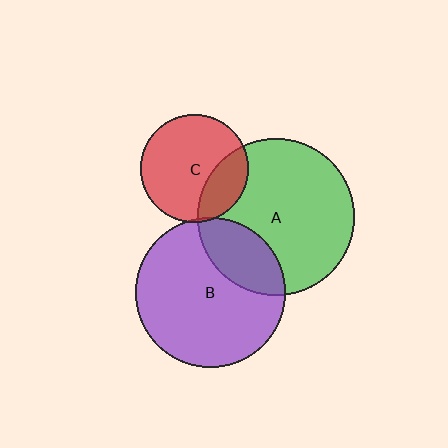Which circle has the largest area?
Circle A (green).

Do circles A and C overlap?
Yes.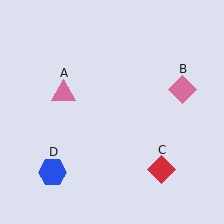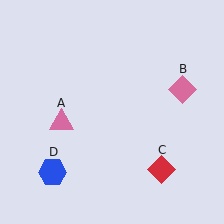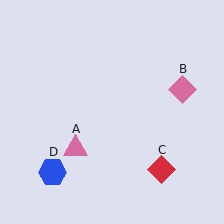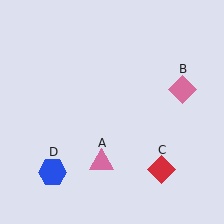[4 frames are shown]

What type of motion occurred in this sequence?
The pink triangle (object A) rotated counterclockwise around the center of the scene.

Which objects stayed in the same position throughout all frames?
Pink diamond (object B) and red diamond (object C) and blue hexagon (object D) remained stationary.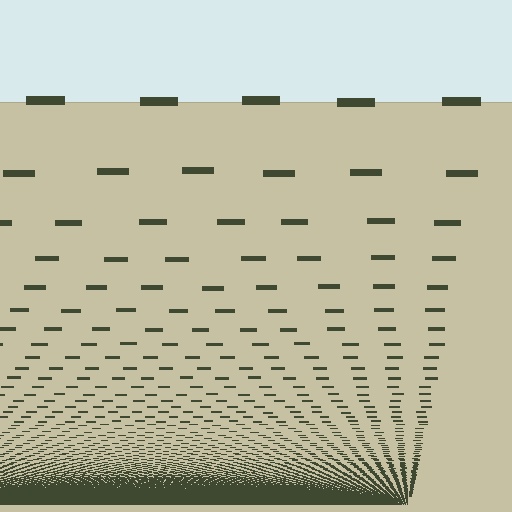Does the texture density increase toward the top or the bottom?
Density increases toward the bottom.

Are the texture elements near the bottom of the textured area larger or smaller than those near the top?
Smaller. The gradient is inverted — elements near the bottom are smaller and denser.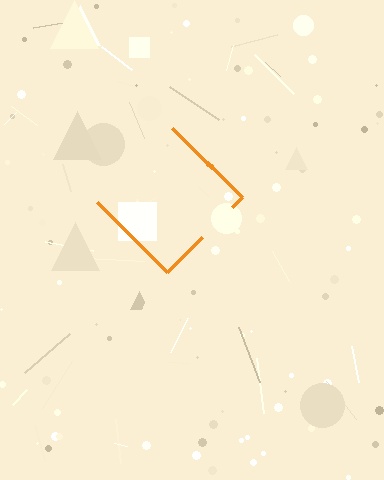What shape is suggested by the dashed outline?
The dashed outline suggests a diamond.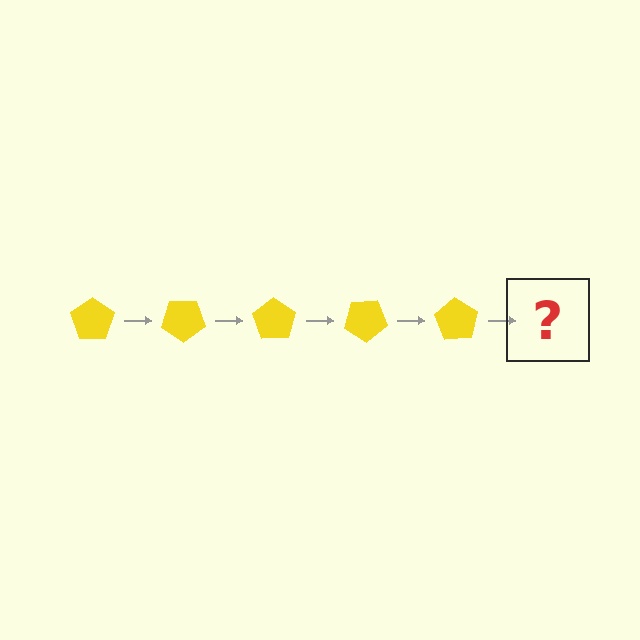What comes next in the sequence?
The next element should be a yellow pentagon rotated 175 degrees.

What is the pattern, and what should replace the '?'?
The pattern is that the pentagon rotates 35 degrees each step. The '?' should be a yellow pentagon rotated 175 degrees.